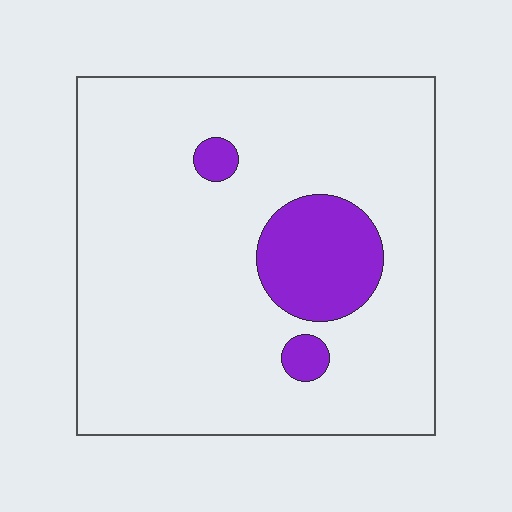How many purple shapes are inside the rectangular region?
3.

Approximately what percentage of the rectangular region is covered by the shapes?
Approximately 15%.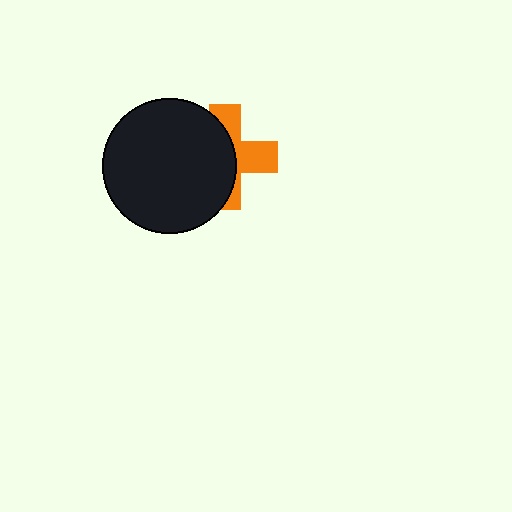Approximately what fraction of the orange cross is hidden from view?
Roughly 56% of the orange cross is hidden behind the black circle.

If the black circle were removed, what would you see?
You would see the complete orange cross.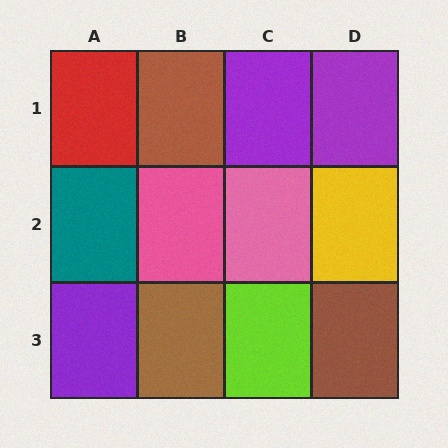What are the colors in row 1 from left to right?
Red, brown, purple, purple.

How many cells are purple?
3 cells are purple.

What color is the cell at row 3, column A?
Purple.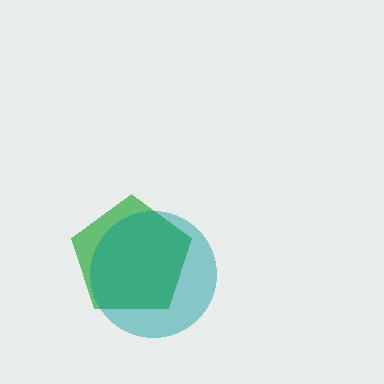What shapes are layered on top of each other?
The layered shapes are: a green pentagon, a teal circle.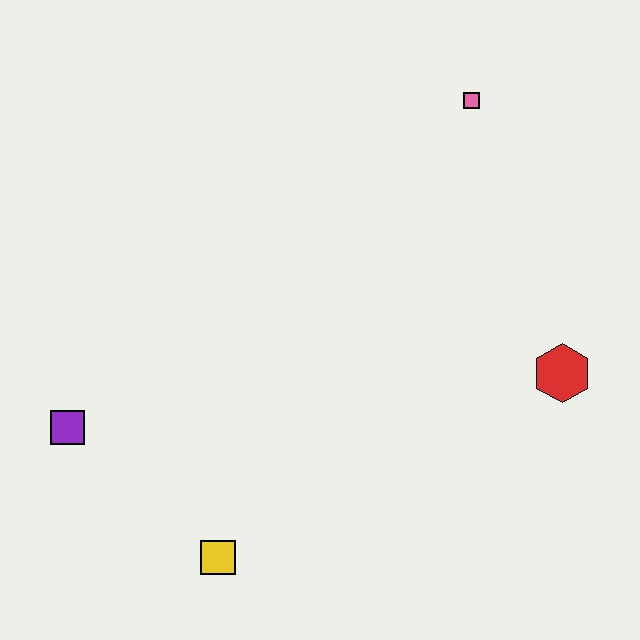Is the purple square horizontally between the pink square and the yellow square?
No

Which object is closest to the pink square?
The red hexagon is closest to the pink square.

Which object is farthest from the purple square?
The pink square is farthest from the purple square.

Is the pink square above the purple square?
Yes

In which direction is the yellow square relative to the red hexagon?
The yellow square is to the left of the red hexagon.